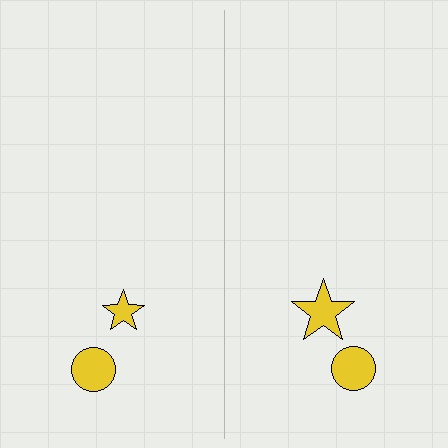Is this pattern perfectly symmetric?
No, the pattern is not perfectly symmetric. The yellow star on the right side has a different size than its mirror counterpart.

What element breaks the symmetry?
The yellow star on the right side has a different size than its mirror counterpart.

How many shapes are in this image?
There are 4 shapes in this image.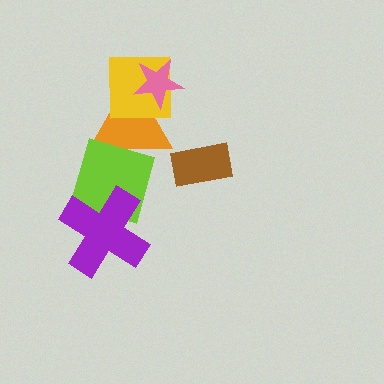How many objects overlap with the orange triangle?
3 objects overlap with the orange triangle.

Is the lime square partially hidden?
Yes, it is partially covered by another shape.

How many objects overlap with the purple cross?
1 object overlaps with the purple cross.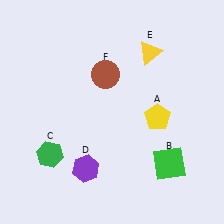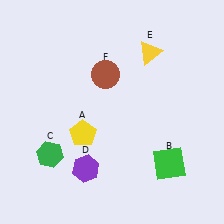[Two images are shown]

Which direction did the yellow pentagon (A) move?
The yellow pentagon (A) moved left.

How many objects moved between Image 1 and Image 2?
1 object moved between the two images.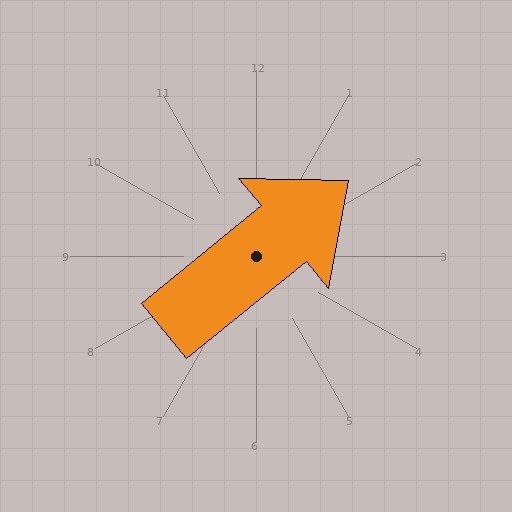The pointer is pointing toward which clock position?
Roughly 2 o'clock.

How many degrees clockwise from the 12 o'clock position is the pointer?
Approximately 51 degrees.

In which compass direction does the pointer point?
Northeast.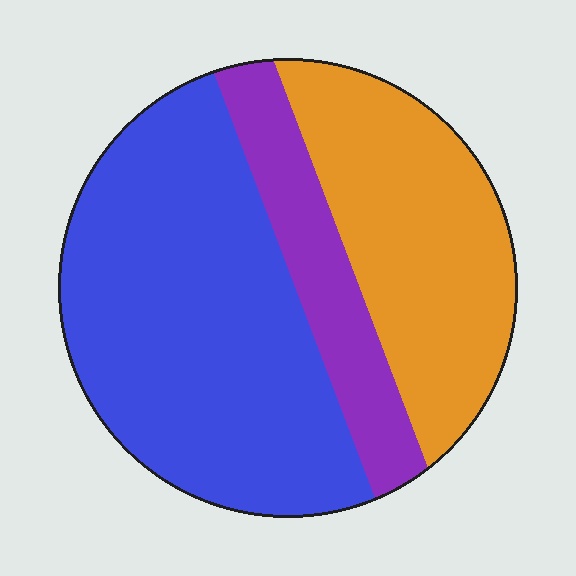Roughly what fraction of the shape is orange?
Orange takes up between a sixth and a third of the shape.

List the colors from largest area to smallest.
From largest to smallest: blue, orange, purple.